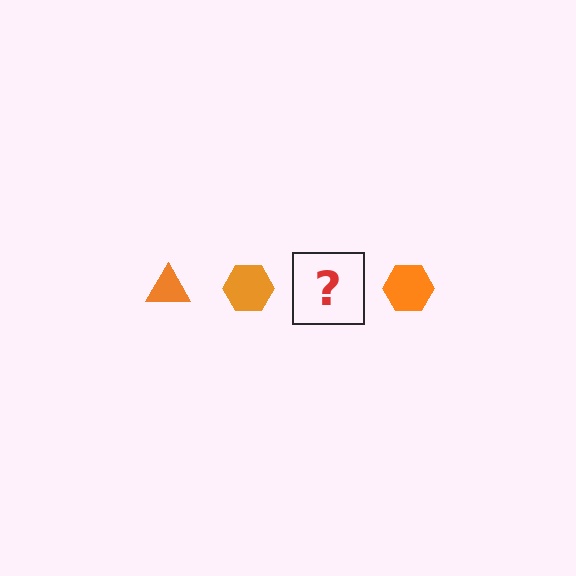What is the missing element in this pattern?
The missing element is an orange triangle.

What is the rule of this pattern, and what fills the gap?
The rule is that the pattern cycles through triangle, hexagon shapes in orange. The gap should be filled with an orange triangle.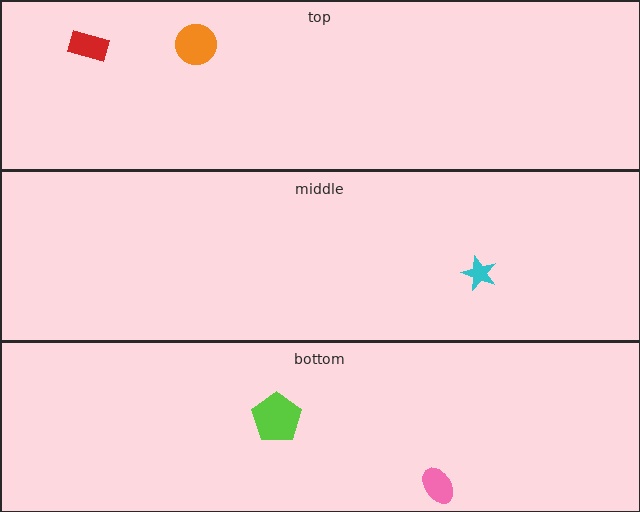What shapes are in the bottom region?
The pink ellipse, the lime pentagon.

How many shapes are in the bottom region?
2.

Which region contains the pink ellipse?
The bottom region.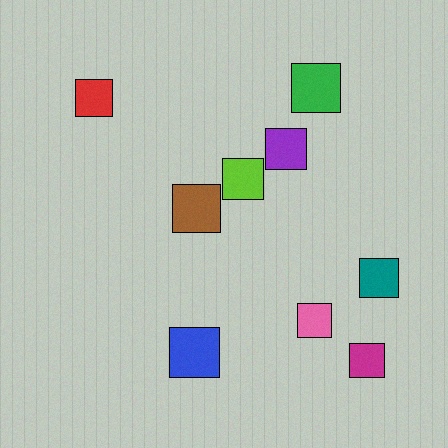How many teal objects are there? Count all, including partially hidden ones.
There is 1 teal object.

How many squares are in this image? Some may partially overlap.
There are 9 squares.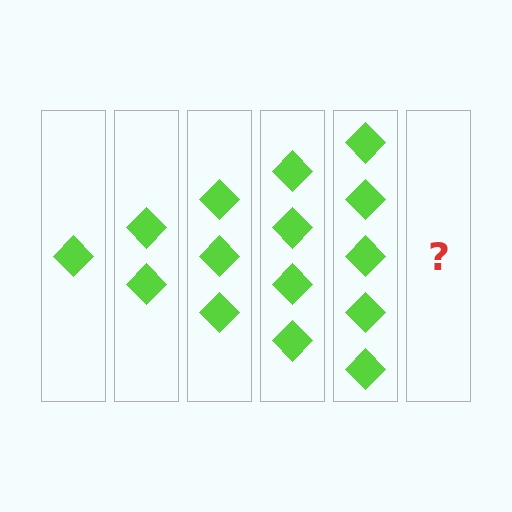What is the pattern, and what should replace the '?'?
The pattern is that each step adds one more diamond. The '?' should be 6 diamonds.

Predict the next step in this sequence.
The next step is 6 diamonds.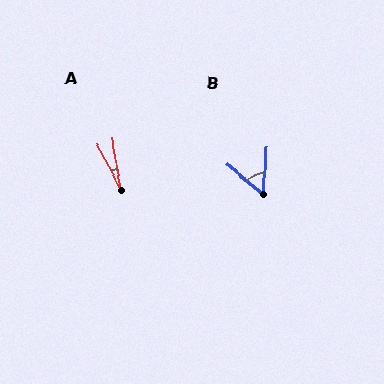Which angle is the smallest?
A, at approximately 17 degrees.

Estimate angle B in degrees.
Approximately 53 degrees.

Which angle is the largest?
B, at approximately 53 degrees.